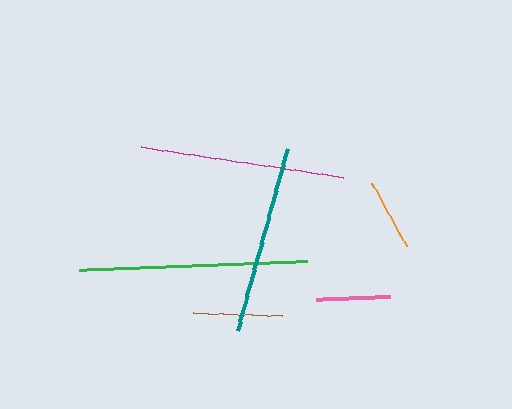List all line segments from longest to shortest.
From longest to shortest: green, magenta, teal, brown, pink, orange.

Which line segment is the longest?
The green line is the longest at approximately 228 pixels.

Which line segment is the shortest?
The orange line is the shortest at approximately 72 pixels.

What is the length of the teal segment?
The teal segment is approximately 189 pixels long.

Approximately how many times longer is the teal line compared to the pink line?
The teal line is approximately 2.5 times the length of the pink line.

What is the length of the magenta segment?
The magenta segment is approximately 205 pixels long.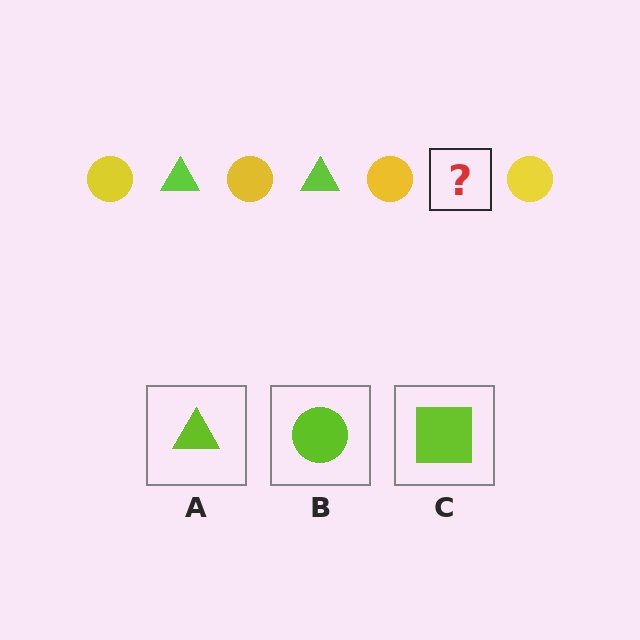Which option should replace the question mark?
Option A.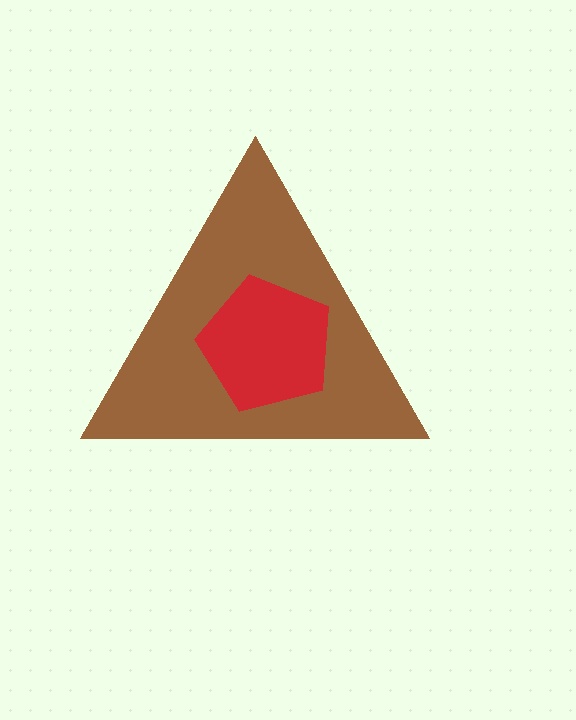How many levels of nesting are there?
2.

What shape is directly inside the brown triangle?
The red pentagon.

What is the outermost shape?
The brown triangle.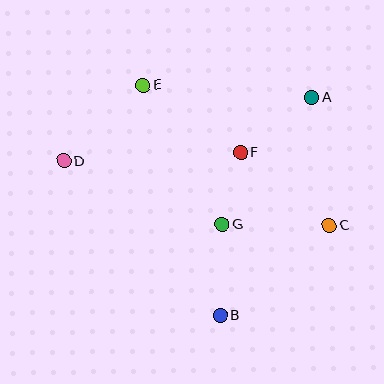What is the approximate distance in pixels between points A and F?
The distance between A and F is approximately 89 pixels.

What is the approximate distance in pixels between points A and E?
The distance between A and E is approximately 168 pixels.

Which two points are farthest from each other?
Points C and D are farthest from each other.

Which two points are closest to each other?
Points F and G are closest to each other.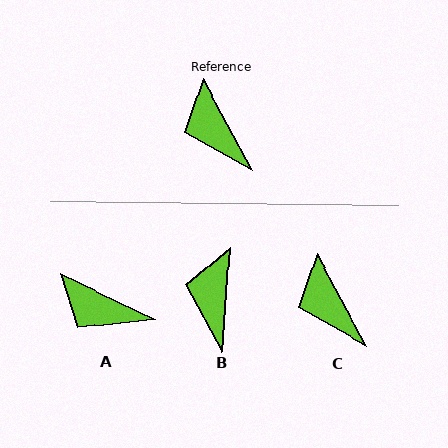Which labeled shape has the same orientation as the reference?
C.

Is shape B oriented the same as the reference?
No, it is off by about 32 degrees.